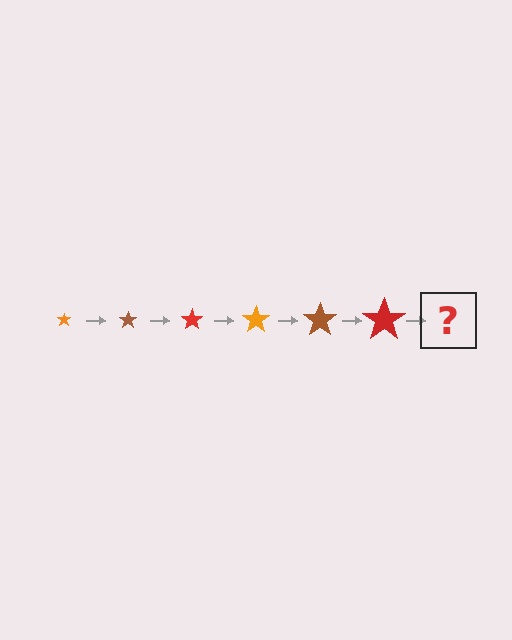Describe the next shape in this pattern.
It should be an orange star, larger than the previous one.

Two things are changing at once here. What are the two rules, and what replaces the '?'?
The two rules are that the star grows larger each step and the color cycles through orange, brown, and red. The '?' should be an orange star, larger than the previous one.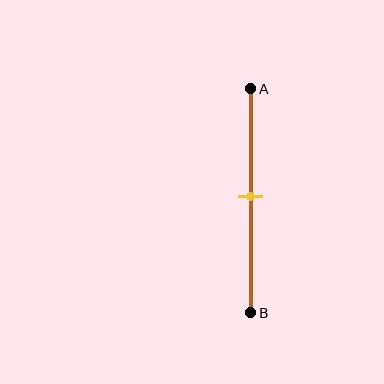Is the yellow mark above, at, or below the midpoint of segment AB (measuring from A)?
The yellow mark is approximately at the midpoint of segment AB.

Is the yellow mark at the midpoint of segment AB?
Yes, the mark is approximately at the midpoint.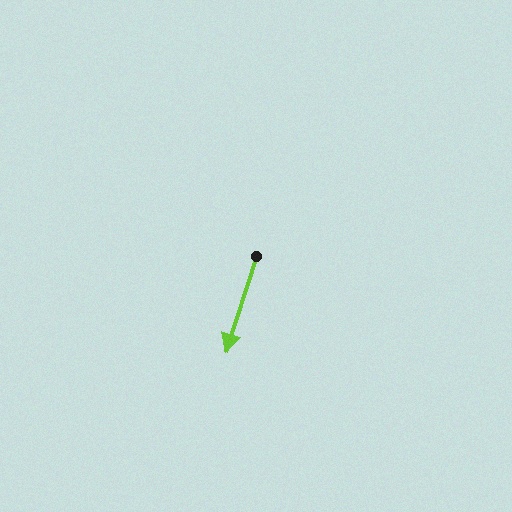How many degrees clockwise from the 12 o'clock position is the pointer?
Approximately 198 degrees.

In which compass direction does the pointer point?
South.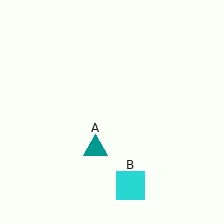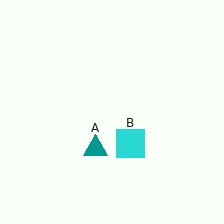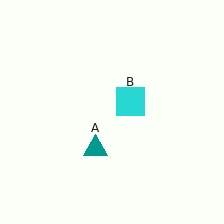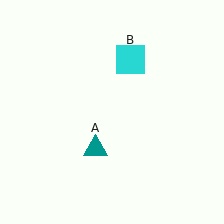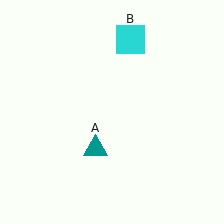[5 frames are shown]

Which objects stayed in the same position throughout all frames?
Teal triangle (object A) remained stationary.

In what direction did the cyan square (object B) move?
The cyan square (object B) moved up.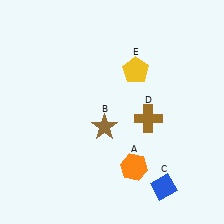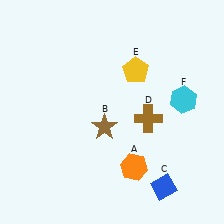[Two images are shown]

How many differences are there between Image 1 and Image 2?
There is 1 difference between the two images.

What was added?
A cyan hexagon (F) was added in Image 2.